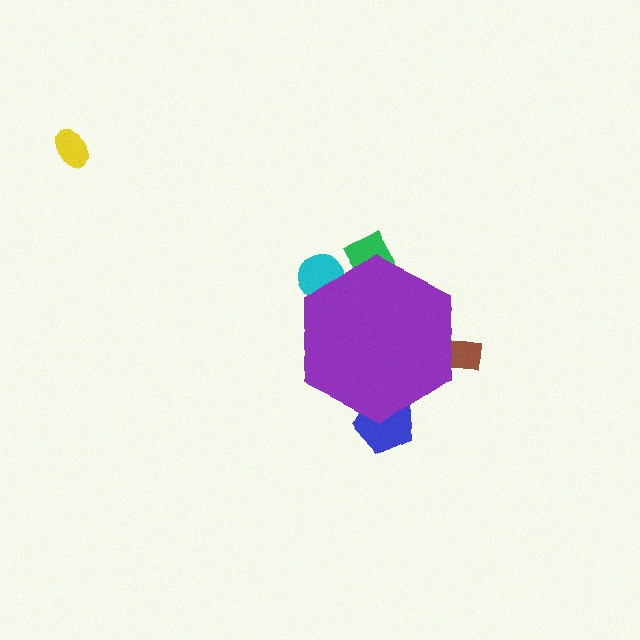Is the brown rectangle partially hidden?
Yes, the brown rectangle is partially hidden behind the purple hexagon.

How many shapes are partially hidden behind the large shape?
4 shapes are partially hidden.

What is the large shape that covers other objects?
A purple hexagon.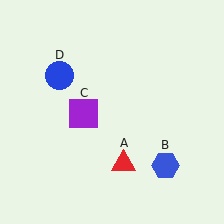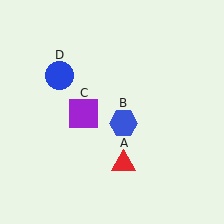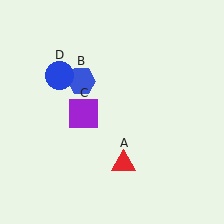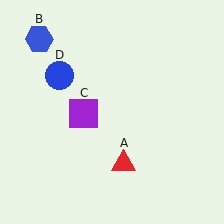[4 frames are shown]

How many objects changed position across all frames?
1 object changed position: blue hexagon (object B).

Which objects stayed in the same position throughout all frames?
Red triangle (object A) and purple square (object C) and blue circle (object D) remained stationary.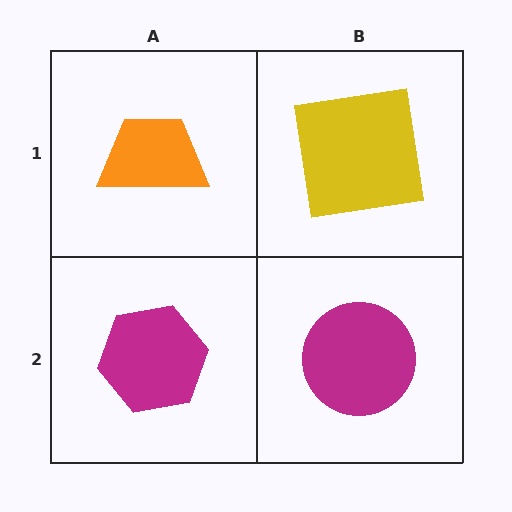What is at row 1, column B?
A yellow square.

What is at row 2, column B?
A magenta circle.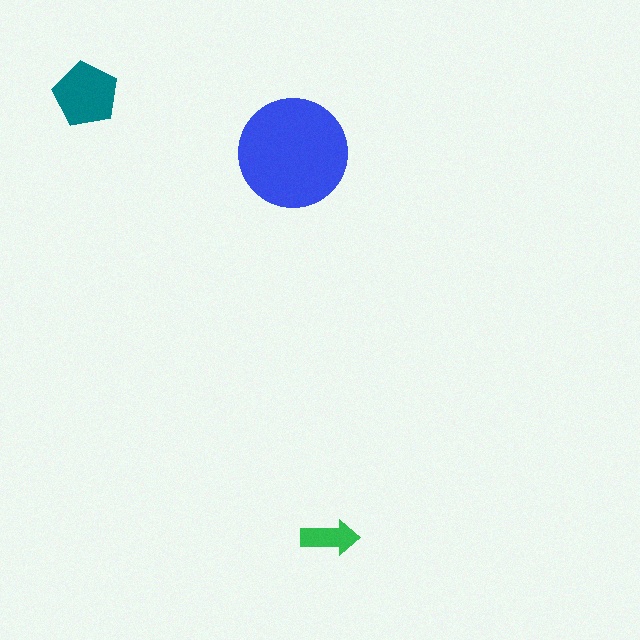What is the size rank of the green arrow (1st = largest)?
3rd.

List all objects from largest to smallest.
The blue circle, the teal pentagon, the green arrow.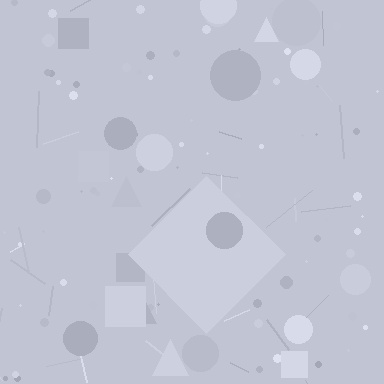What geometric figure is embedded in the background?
A diamond is embedded in the background.